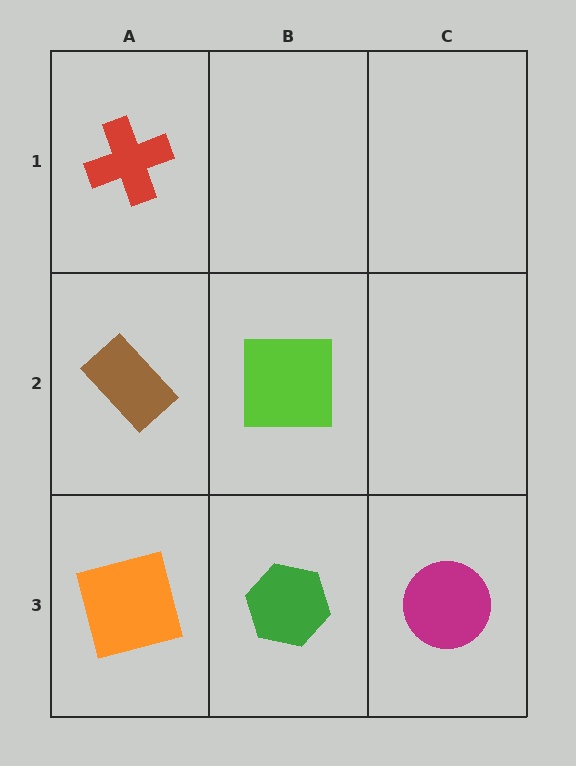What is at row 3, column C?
A magenta circle.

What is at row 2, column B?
A lime square.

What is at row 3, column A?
An orange square.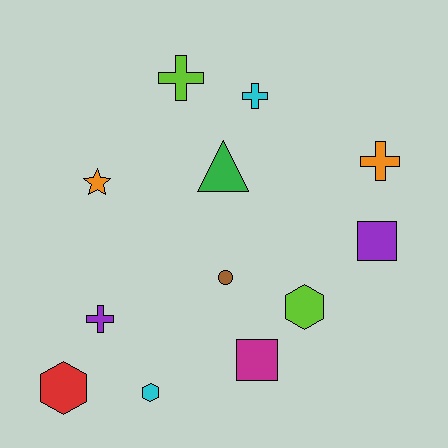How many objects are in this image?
There are 12 objects.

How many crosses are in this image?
There are 4 crosses.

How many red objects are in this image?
There is 1 red object.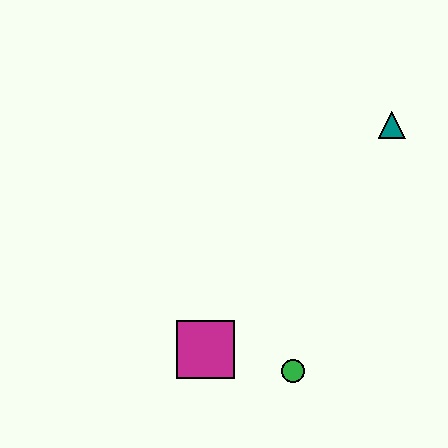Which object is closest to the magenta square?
The green circle is closest to the magenta square.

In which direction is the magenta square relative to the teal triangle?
The magenta square is below the teal triangle.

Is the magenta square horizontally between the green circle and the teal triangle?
No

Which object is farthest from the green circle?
The teal triangle is farthest from the green circle.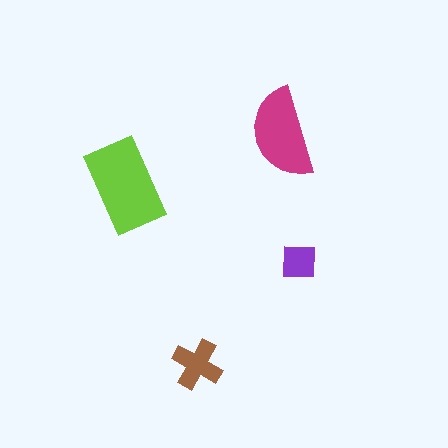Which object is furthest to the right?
The purple square is rightmost.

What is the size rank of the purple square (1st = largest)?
4th.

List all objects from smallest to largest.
The purple square, the brown cross, the magenta semicircle, the lime rectangle.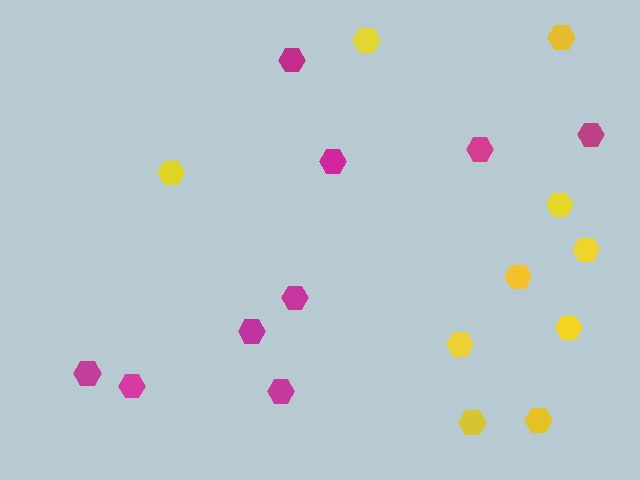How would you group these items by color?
There are 2 groups: one group of magenta hexagons (9) and one group of yellow hexagons (10).